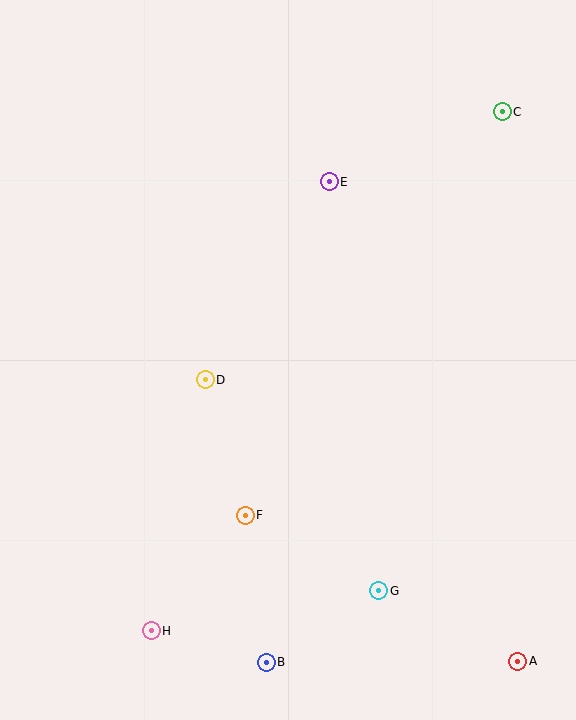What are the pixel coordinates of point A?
Point A is at (518, 661).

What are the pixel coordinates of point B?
Point B is at (266, 662).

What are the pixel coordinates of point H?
Point H is at (151, 631).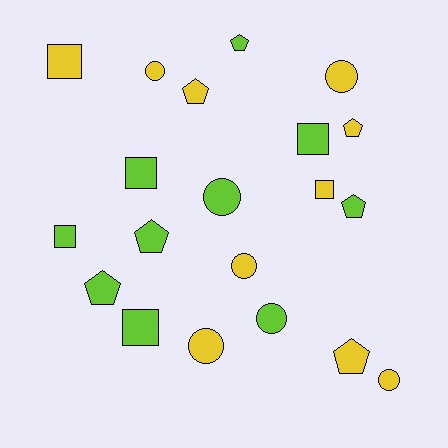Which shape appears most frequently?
Pentagon, with 7 objects.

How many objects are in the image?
There are 20 objects.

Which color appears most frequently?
Lime, with 10 objects.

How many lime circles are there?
There are 2 lime circles.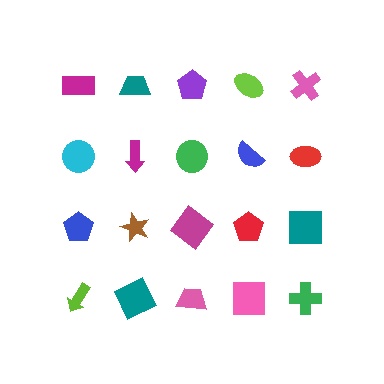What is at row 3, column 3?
A magenta diamond.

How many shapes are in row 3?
5 shapes.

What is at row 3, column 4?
A red pentagon.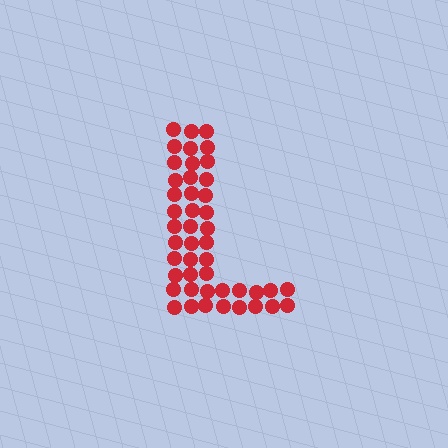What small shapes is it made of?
It is made of small circles.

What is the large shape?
The large shape is the letter L.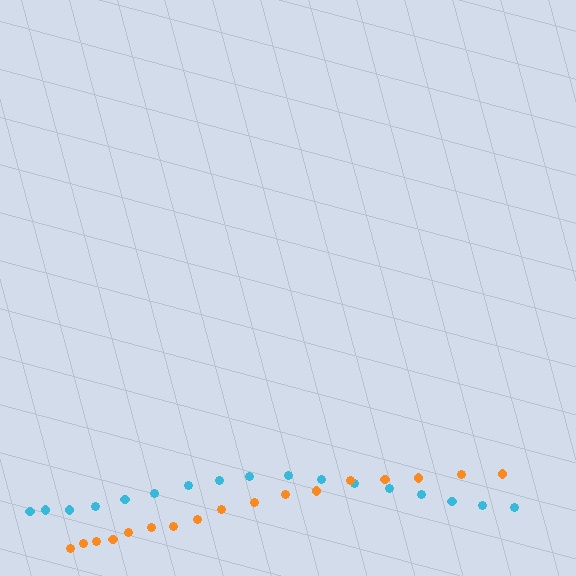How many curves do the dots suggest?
There are 2 distinct paths.